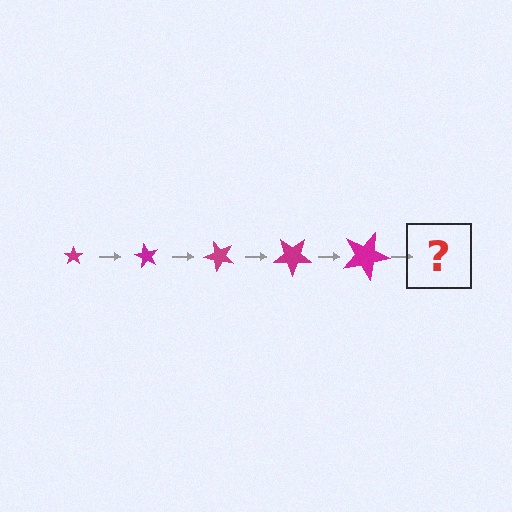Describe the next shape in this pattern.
It should be a star, larger than the previous one and rotated 300 degrees from the start.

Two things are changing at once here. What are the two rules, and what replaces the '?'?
The two rules are that the star grows larger each step and it rotates 60 degrees each step. The '?' should be a star, larger than the previous one and rotated 300 degrees from the start.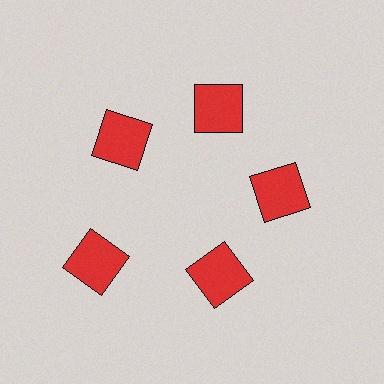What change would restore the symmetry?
The symmetry would be restored by moving it inward, back onto the ring so that all 5 squares sit at equal angles and equal distance from the center.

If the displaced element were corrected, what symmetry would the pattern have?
It would have 5-fold rotational symmetry — the pattern would map onto itself every 72 degrees.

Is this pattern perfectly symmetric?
No. The 5 red squares are arranged in a ring, but one element near the 8 o'clock position is pushed outward from the center, breaking the 5-fold rotational symmetry.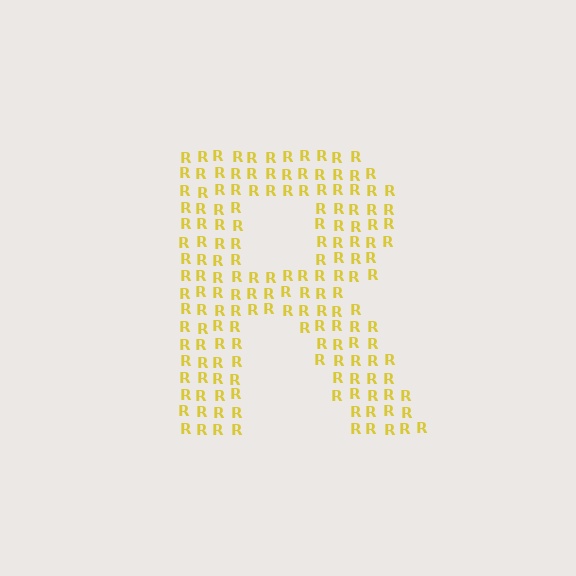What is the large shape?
The large shape is the letter R.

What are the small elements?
The small elements are letter R's.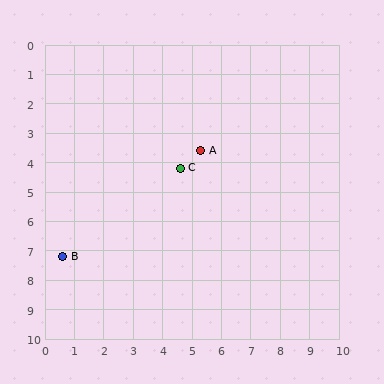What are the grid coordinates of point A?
Point A is at approximately (5.3, 3.6).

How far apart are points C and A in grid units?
Points C and A are about 0.9 grid units apart.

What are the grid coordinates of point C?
Point C is at approximately (4.6, 4.2).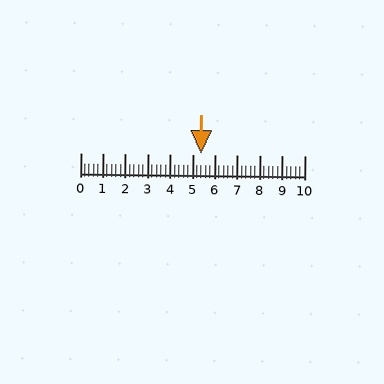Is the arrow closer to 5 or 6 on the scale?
The arrow is closer to 5.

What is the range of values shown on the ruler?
The ruler shows values from 0 to 10.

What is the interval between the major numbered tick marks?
The major tick marks are spaced 1 units apart.